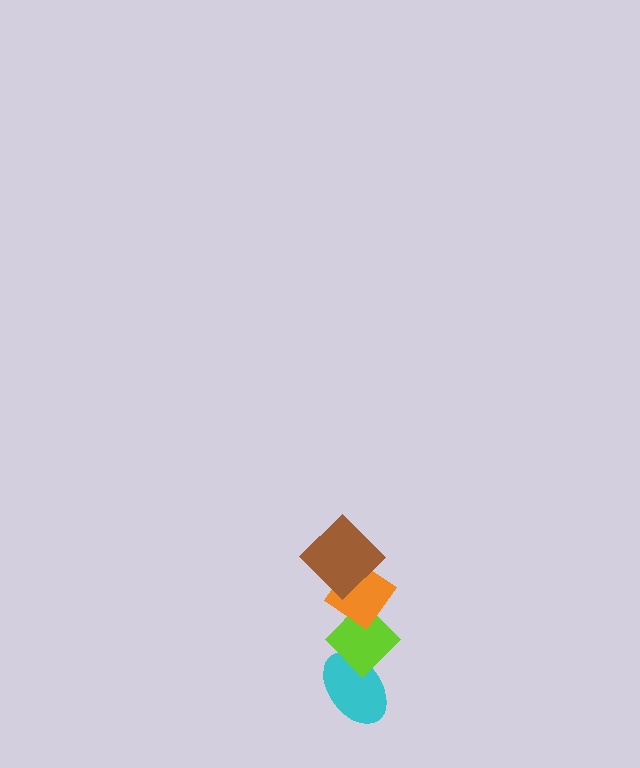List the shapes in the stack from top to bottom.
From top to bottom: the brown diamond, the orange diamond, the lime diamond, the cyan ellipse.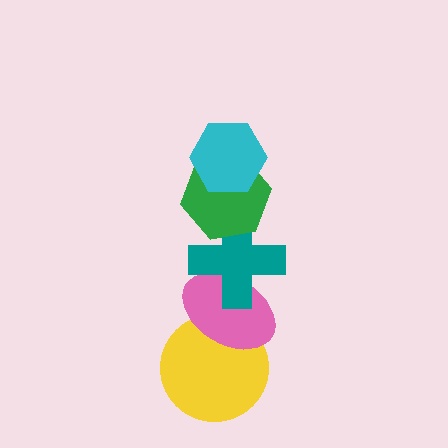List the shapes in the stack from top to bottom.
From top to bottom: the cyan hexagon, the green hexagon, the teal cross, the pink ellipse, the yellow circle.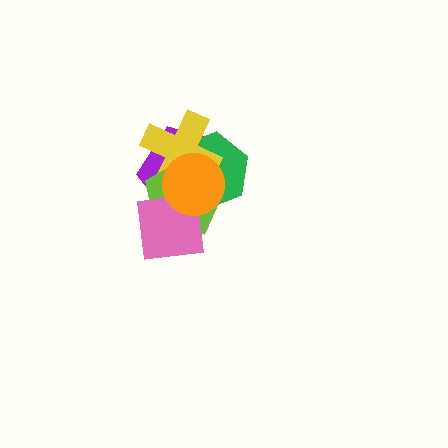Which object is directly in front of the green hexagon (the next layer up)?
The yellow cross is directly in front of the green hexagon.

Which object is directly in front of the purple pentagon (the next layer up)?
The green hexagon is directly in front of the purple pentagon.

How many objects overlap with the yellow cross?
4 objects overlap with the yellow cross.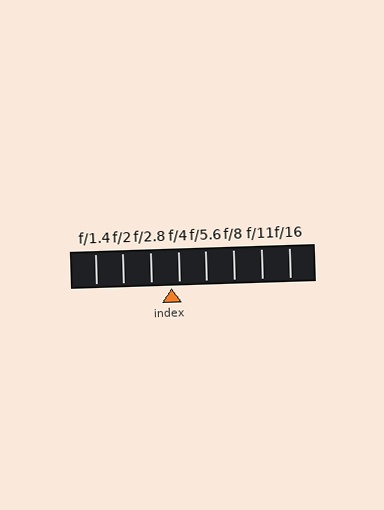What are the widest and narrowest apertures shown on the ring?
The widest aperture shown is f/1.4 and the narrowest is f/16.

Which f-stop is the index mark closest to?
The index mark is closest to f/4.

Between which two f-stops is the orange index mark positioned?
The index mark is between f/2.8 and f/4.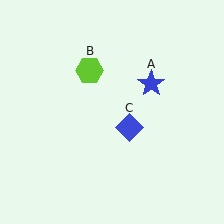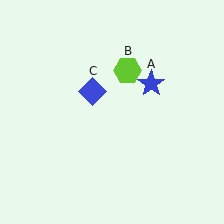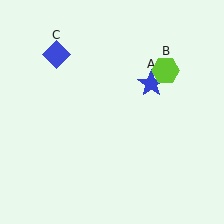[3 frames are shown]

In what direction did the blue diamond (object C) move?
The blue diamond (object C) moved up and to the left.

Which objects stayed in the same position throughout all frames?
Blue star (object A) remained stationary.